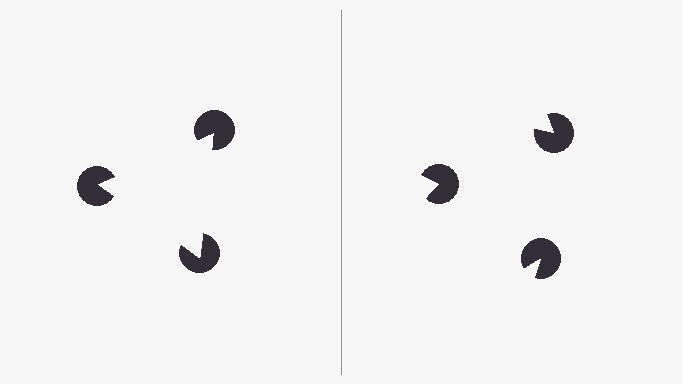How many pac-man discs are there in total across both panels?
6 — 3 on each side.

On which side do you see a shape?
An illusory triangle appears on the left side. On the right side the wedge cuts are rotated, so no coherent shape forms.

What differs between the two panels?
The pac-man discs are positioned identically on both sides; only the wedge orientations differ. On the left they align to a triangle; on the right they are misaligned.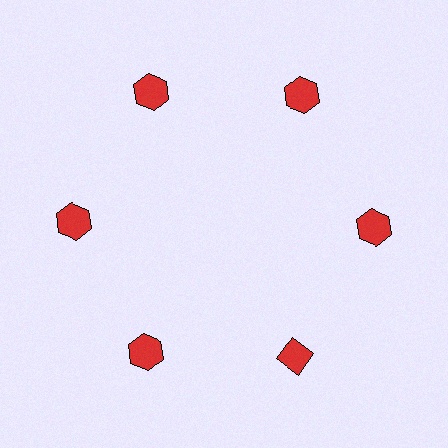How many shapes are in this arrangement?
There are 6 shapes arranged in a ring pattern.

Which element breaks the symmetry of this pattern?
The red diamond at roughly the 5 o'clock position breaks the symmetry. All other shapes are red hexagons.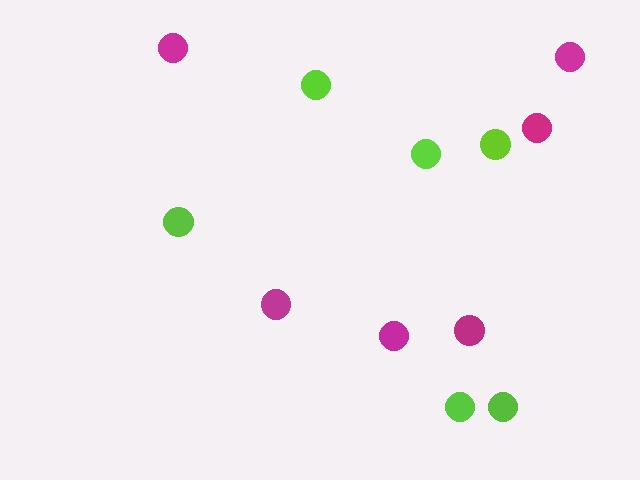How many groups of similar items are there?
There are 2 groups: one group of magenta circles (6) and one group of lime circles (6).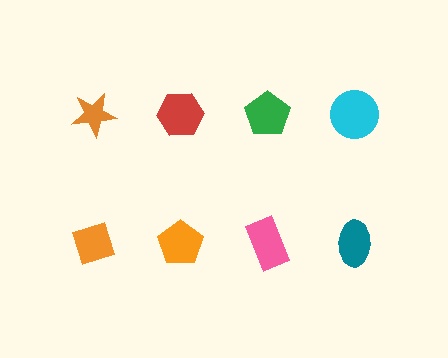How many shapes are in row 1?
4 shapes.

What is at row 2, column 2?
An orange pentagon.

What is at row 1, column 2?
A red hexagon.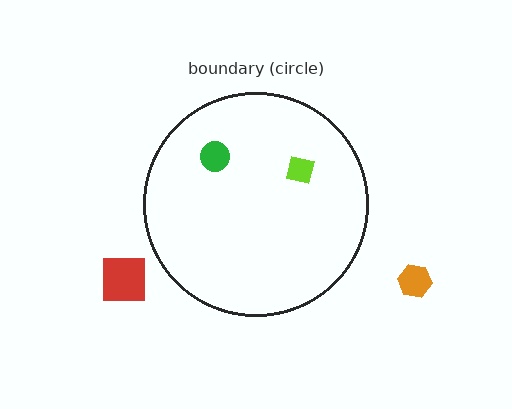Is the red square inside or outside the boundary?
Outside.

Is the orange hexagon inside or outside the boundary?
Outside.